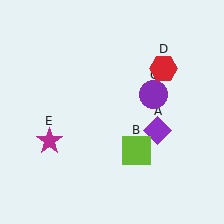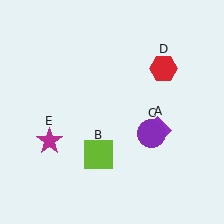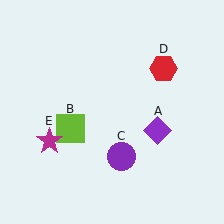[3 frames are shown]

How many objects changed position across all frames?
2 objects changed position: lime square (object B), purple circle (object C).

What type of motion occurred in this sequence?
The lime square (object B), purple circle (object C) rotated clockwise around the center of the scene.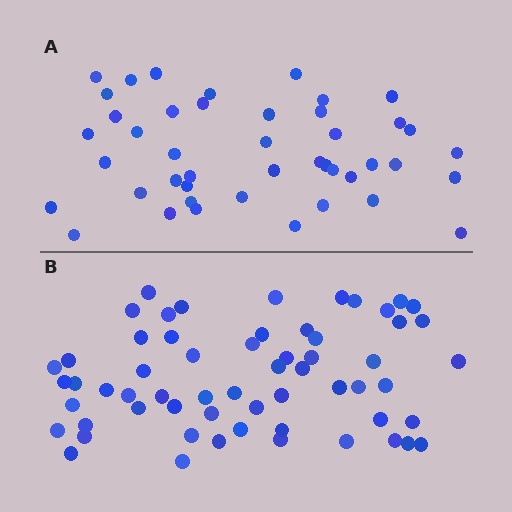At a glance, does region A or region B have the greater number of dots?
Region B (the bottom region) has more dots.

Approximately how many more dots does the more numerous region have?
Region B has approximately 15 more dots than region A.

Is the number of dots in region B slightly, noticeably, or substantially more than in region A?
Region B has noticeably more, but not dramatically so. The ratio is roughly 1.4 to 1.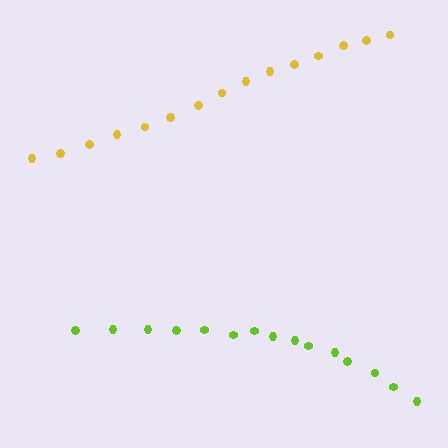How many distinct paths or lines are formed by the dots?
There are 2 distinct paths.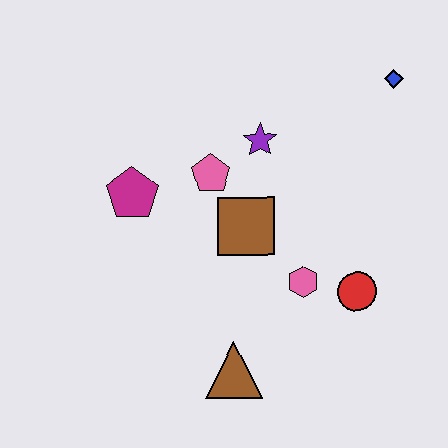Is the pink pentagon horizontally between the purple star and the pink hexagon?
No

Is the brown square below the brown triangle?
No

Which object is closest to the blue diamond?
The purple star is closest to the blue diamond.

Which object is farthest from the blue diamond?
The brown triangle is farthest from the blue diamond.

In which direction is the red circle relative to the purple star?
The red circle is below the purple star.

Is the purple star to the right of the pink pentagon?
Yes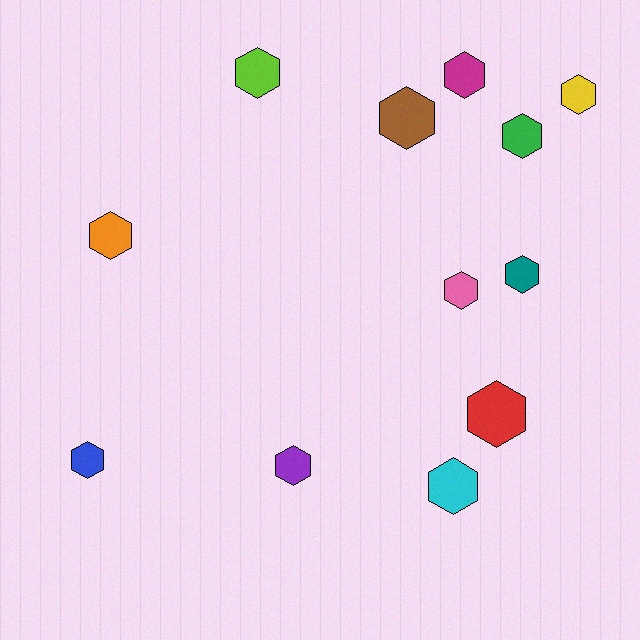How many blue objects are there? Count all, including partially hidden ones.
There is 1 blue object.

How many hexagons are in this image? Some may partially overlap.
There are 12 hexagons.